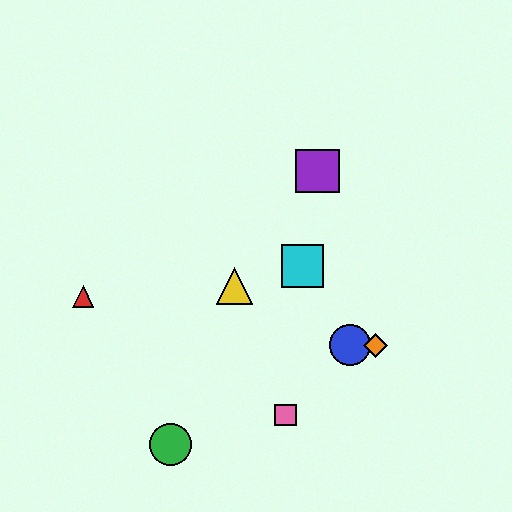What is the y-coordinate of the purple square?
The purple square is at y≈171.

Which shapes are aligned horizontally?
The blue circle, the orange diamond are aligned horizontally.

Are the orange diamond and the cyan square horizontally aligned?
No, the orange diamond is at y≈345 and the cyan square is at y≈266.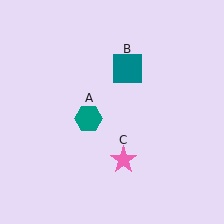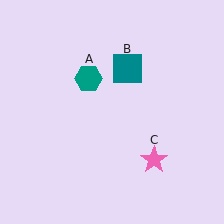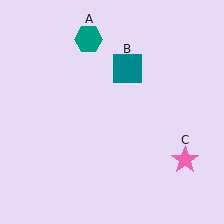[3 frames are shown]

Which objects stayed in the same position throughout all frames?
Teal square (object B) remained stationary.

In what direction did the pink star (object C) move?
The pink star (object C) moved right.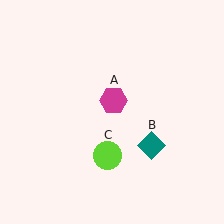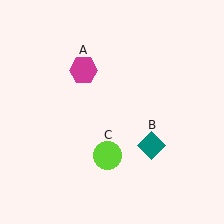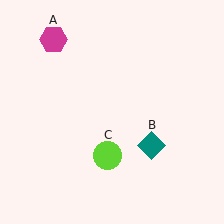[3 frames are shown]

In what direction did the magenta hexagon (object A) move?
The magenta hexagon (object A) moved up and to the left.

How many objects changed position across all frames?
1 object changed position: magenta hexagon (object A).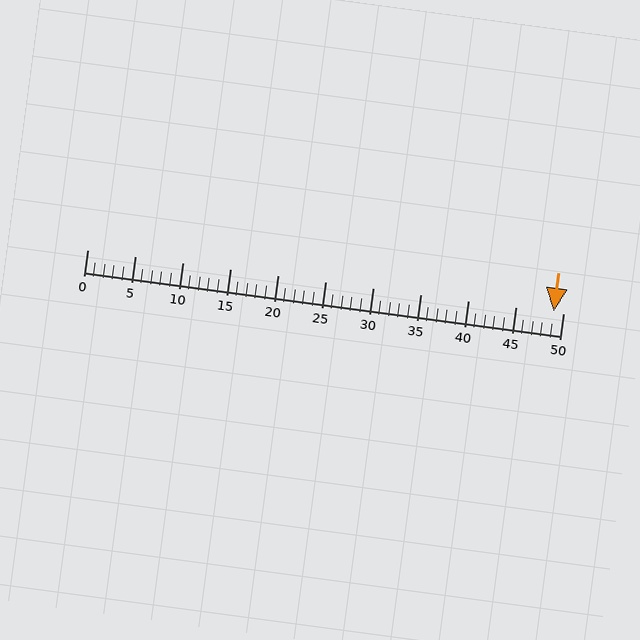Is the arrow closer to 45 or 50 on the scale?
The arrow is closer to 50.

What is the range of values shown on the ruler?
The ruler shows values from 0 to 50.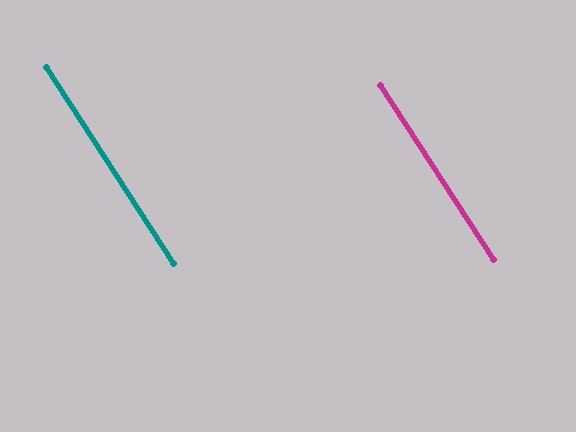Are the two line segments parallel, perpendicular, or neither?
Parallel — their directions differ by only 0.2°.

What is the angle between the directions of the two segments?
Approximately 0 degrees.